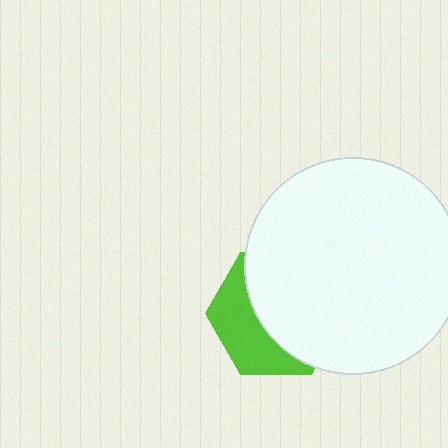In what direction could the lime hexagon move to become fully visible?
The lime hexagon could move left. That would shift it out from behind the white circle entirely.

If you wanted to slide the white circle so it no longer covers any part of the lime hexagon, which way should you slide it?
Slide it right — that is the most direct way to separate the two shapes.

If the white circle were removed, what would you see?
You would see the complete lime hexagon.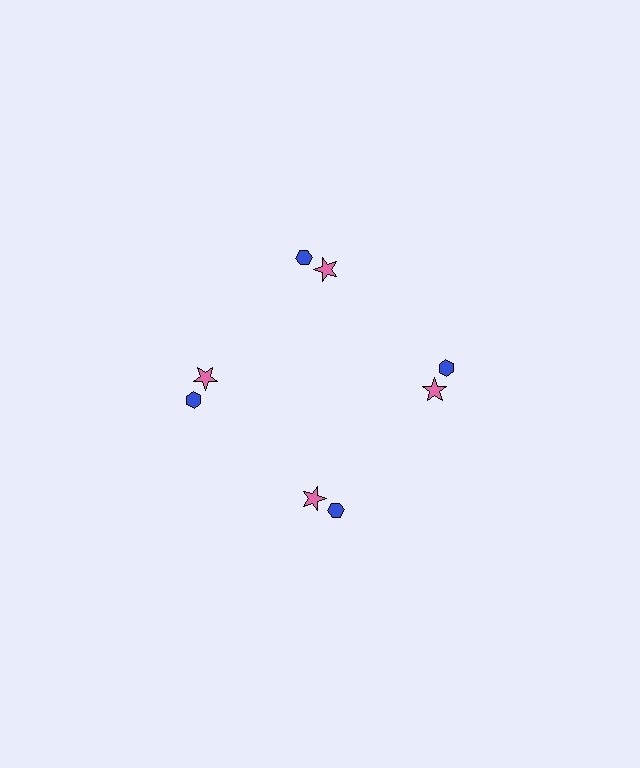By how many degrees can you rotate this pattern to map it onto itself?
The pattern maps onto itself every 90 degrees of rotation.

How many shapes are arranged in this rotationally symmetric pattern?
There are 8 shapes, arranged in 4 groups of 2.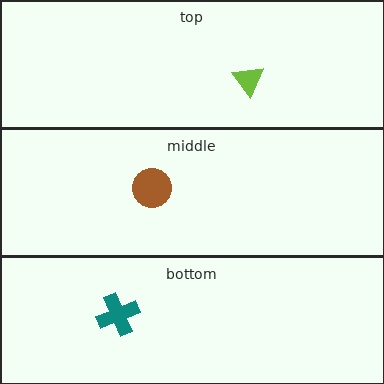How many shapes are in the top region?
1.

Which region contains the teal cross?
The bottom region.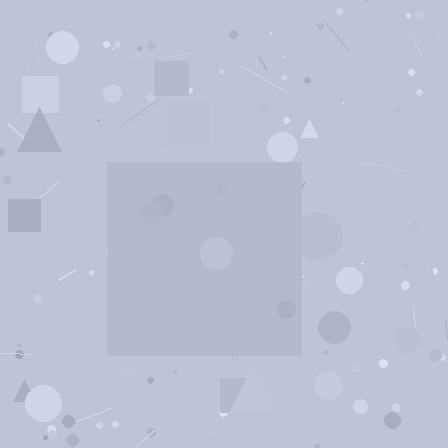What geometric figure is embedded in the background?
A square is embedded in the background.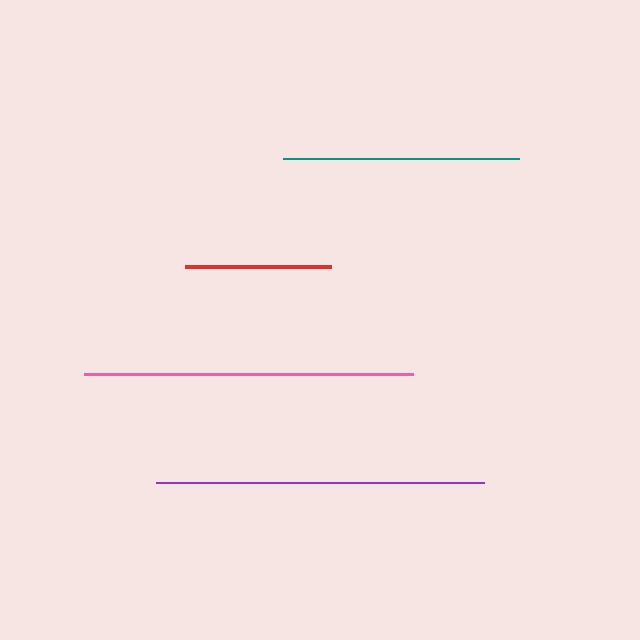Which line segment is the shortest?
The red line is the shortest at approximately 146 pixels.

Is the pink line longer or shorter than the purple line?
The pink line is longer than the purple line.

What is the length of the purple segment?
The purple segment is approximately 328 pixels long.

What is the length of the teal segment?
The teal segment is approximately 236 pixels long.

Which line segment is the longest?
The pink line is the longest at approximately 329 pixels.